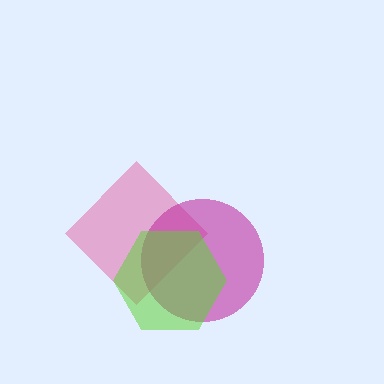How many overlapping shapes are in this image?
There are 3 overlapping shapes in the image.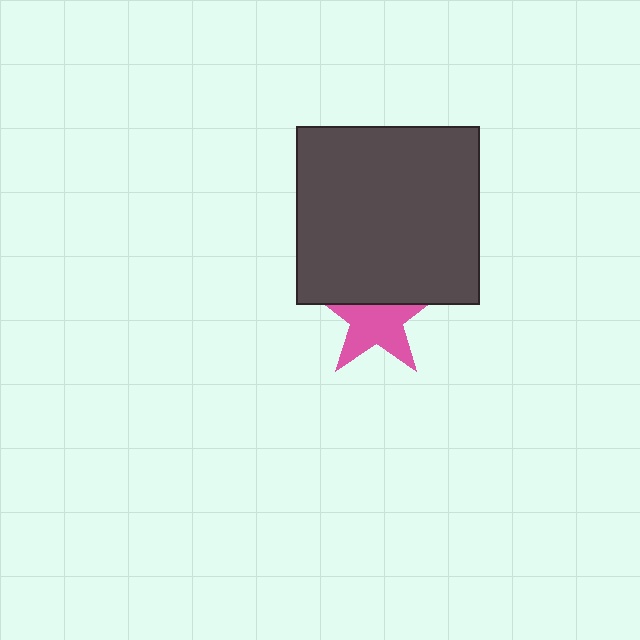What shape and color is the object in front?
The object in front is a dark gray rectangle.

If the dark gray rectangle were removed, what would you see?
You would see the complete pink star.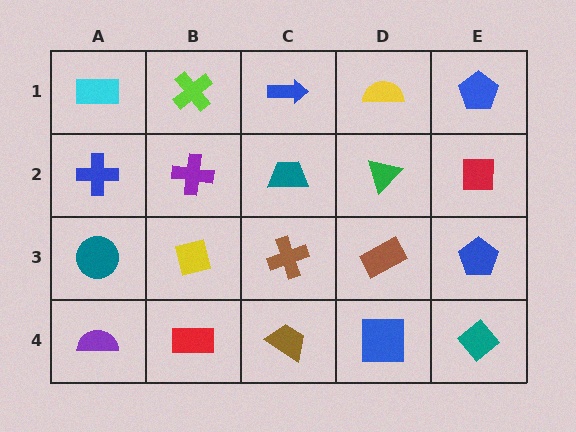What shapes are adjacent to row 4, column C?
A brown cross (row 3, column C), a red rectangle (row 4, column B), a blue square (row 4, column D).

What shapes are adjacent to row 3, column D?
A green triangle (row 2, column D), a blue square (row 4, column D), a brown cross (row 3, column C), a blue pentagon (row 3, column E).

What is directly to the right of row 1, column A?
A lime cross.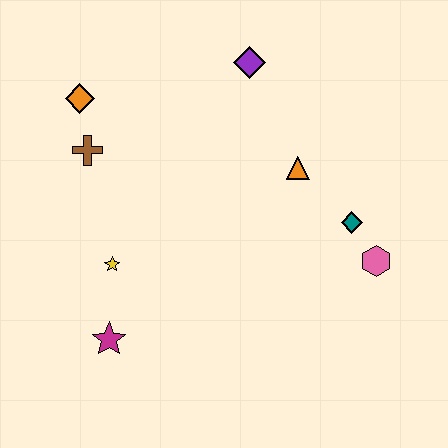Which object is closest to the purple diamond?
The orange triangle is closest to the purple diamond.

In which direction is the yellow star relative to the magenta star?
The yellow star is above the magenta star.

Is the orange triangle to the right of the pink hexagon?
No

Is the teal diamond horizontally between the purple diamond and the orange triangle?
No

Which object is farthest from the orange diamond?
The pink hexagon is farthest from the orange diamond.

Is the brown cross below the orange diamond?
Yes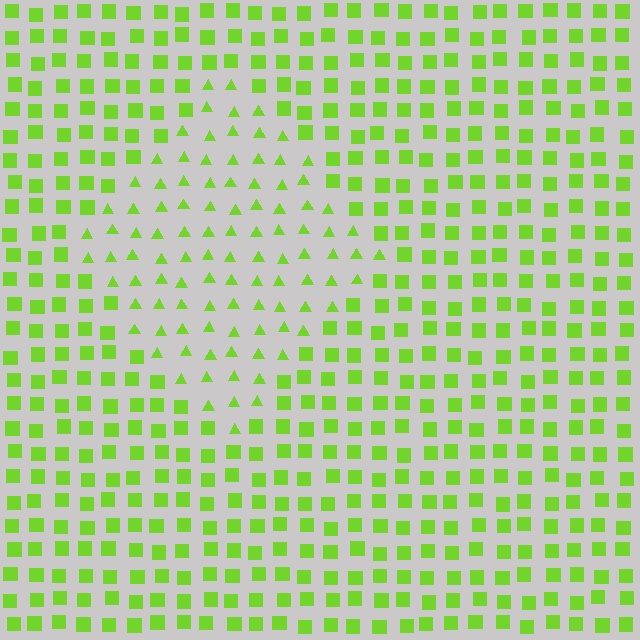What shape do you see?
I see a diamond.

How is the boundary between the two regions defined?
The boundary is defined by a change in element shape: triangles inside vs. squares outside. All elements share the same color and spacing.